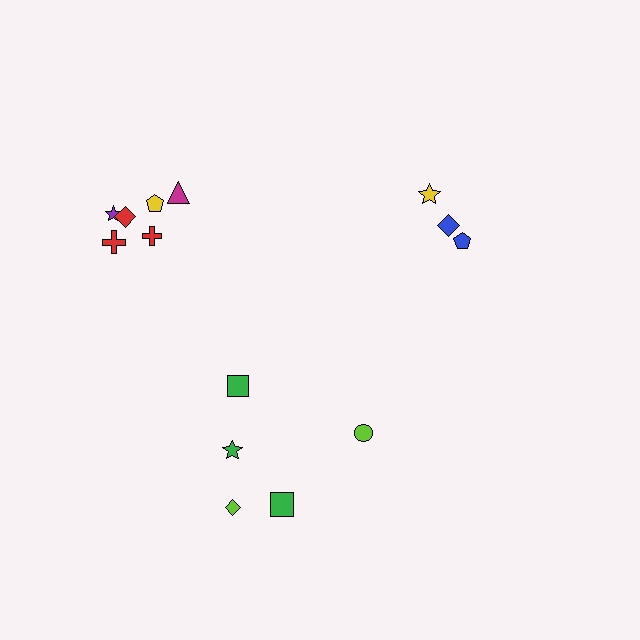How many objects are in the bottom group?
There are 5 objects.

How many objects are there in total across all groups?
There are 14 objects.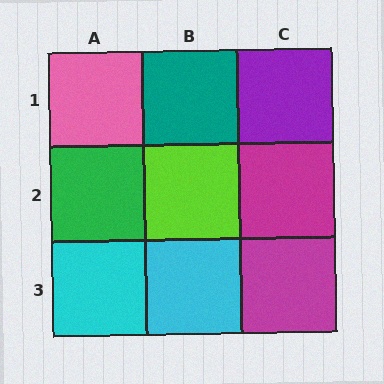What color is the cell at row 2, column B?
Lime.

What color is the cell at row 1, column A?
Pink.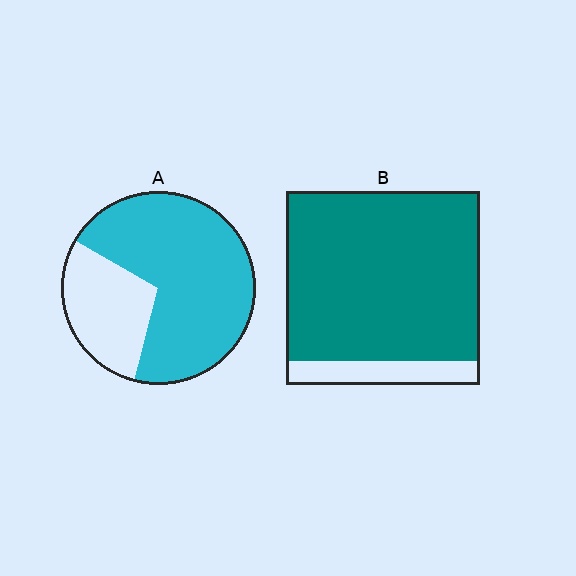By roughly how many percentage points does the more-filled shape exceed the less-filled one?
By roughly 15 percentage points (B over A).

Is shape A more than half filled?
Yes.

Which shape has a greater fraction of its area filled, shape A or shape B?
Shape B.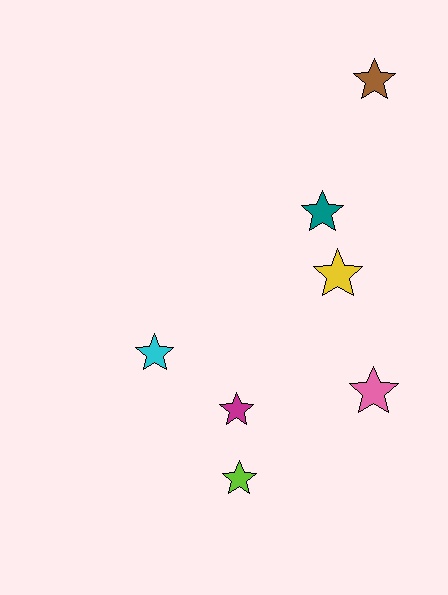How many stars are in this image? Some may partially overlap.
There are 7 stars.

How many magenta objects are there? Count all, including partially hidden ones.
There is 1 magenta object.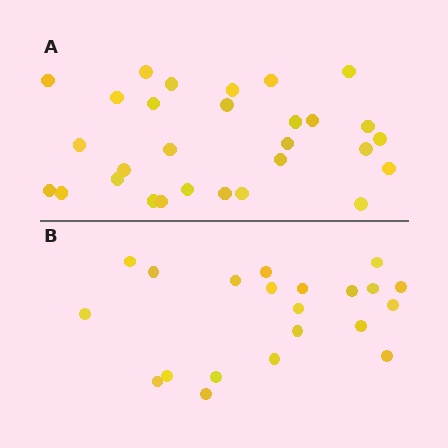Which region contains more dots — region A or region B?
Region A (the top region) has more dots.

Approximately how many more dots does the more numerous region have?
Region A has roughly 8 or so more dots than region B.